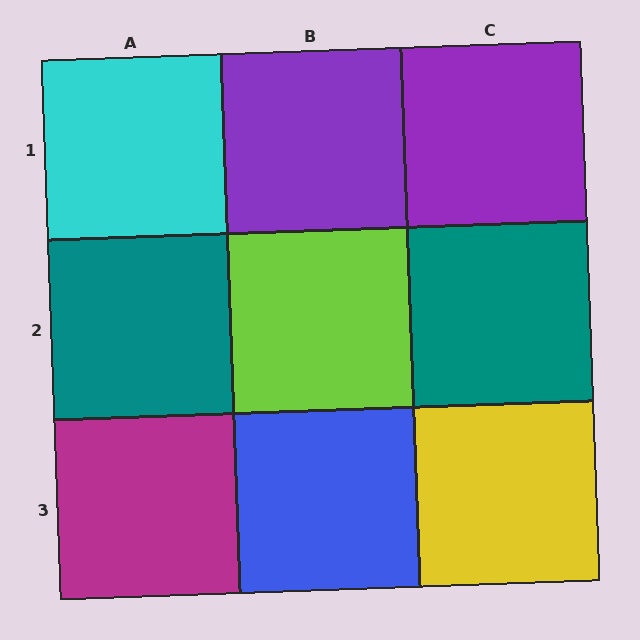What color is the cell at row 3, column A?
Magenta.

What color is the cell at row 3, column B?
Blue.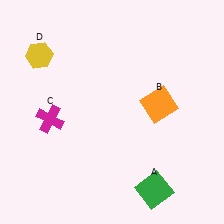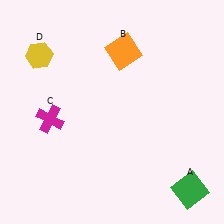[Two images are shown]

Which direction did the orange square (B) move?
The orange square (B) moved up.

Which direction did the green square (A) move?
The green square (A) moved right.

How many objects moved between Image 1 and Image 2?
2 objects moved between the two images.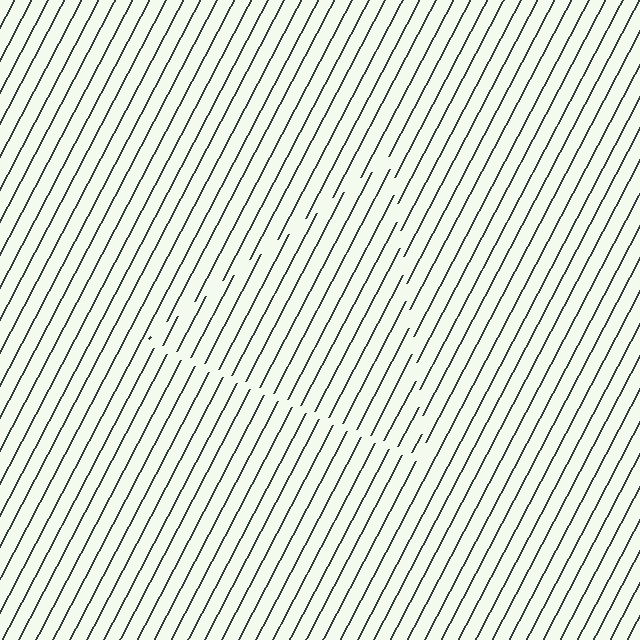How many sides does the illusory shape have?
3 sides — the line-ends trace a triangle.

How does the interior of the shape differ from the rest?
The interior of the shape contains the same grating, shifted by half a period — the contour is defined by the phase discontinuity where line-ends from the inner and outer gratings abut.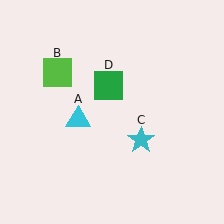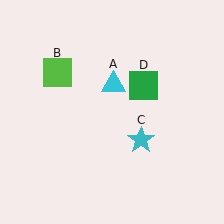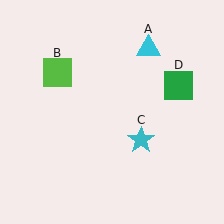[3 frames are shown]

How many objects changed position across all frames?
2 objects changed position: cyan triangle (object A), green square (object D).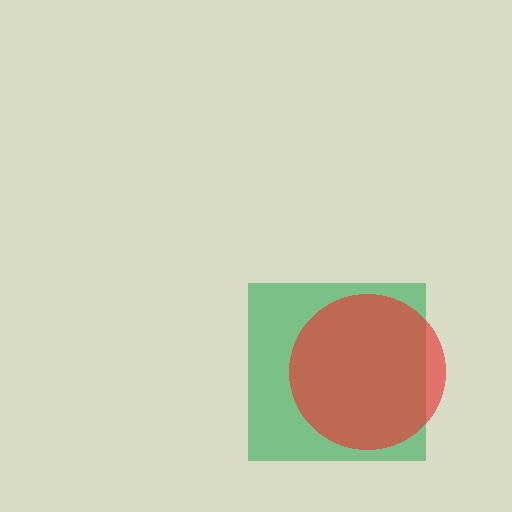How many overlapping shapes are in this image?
There are 2 overlapping shapes in the image.